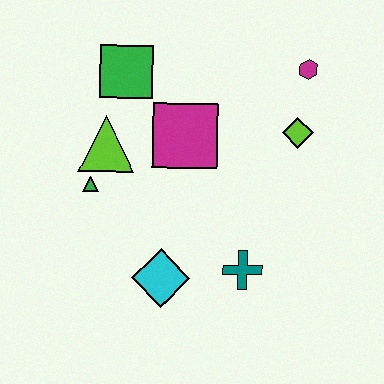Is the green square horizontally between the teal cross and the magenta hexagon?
No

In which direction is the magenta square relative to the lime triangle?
The magenta square is to the right of the lime triangle.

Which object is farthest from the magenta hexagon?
The cyan diamond is farthest from the magenta hexagon.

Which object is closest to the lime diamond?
The magenta hexagon is closest to the lime diamond.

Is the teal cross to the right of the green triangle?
Yes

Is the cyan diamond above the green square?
No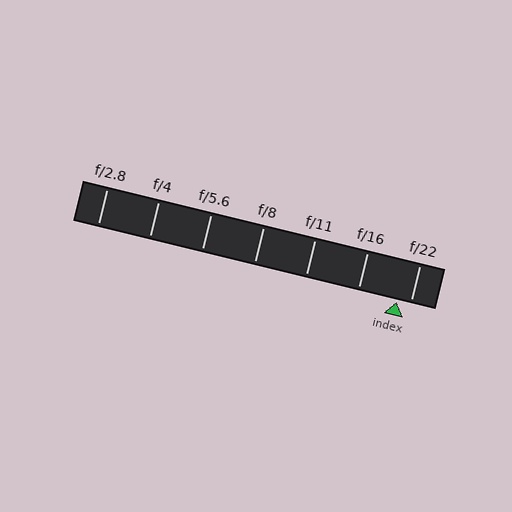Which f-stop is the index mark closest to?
The index mark is closest to f/22.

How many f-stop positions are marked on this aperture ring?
There are 7 f-stop positions marked.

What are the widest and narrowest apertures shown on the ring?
The widest aperture shown is f/2.8 and the narrowest is f/22.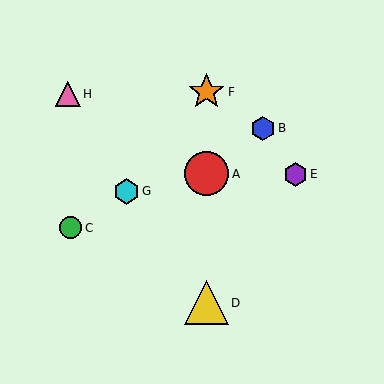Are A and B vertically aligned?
No, A is at x≈207 and B is at x≈263.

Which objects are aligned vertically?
Objects A, D, F are aligned vertically.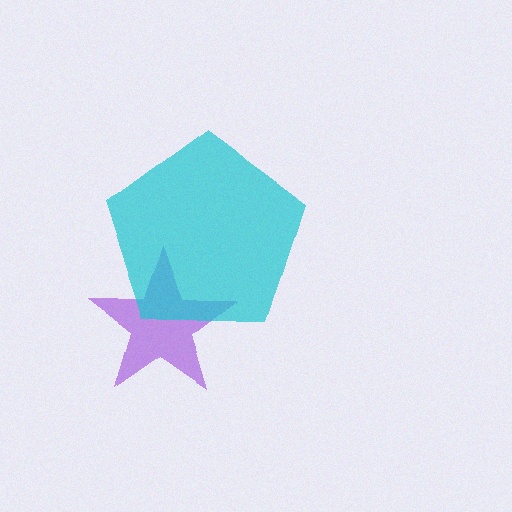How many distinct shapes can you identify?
There are 2 distinct shapes: a purple star, a cyan pentagon.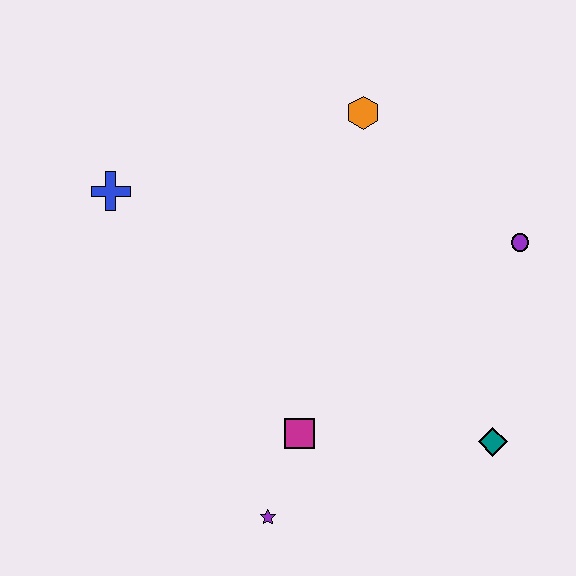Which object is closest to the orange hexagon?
The purple circle is closest to the orange hexagon.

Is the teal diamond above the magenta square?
No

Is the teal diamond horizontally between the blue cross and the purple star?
No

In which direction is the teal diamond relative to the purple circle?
The teal diamond is below the purple circle.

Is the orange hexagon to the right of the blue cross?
Yes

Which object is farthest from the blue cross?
The teal diamond is farthest from the blue cross.